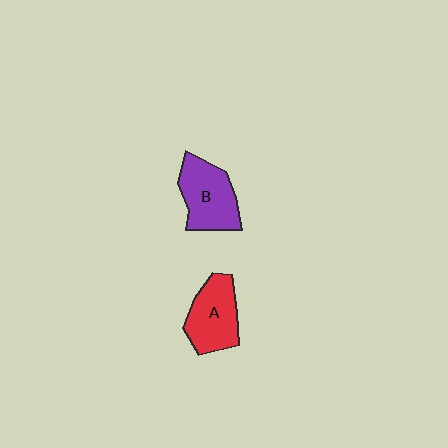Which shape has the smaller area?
Shape A (red).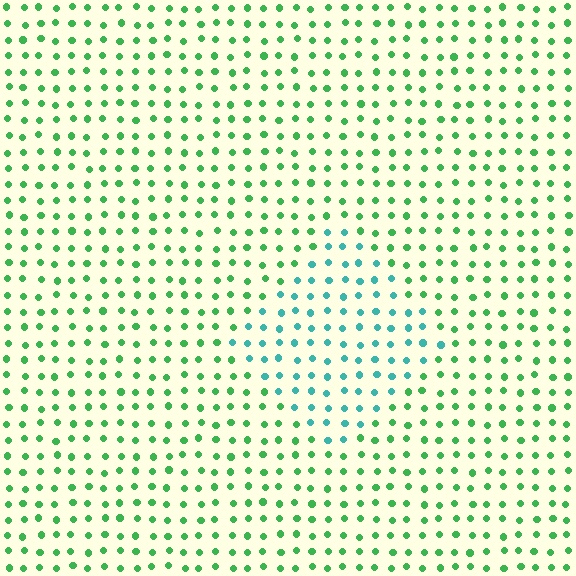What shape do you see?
I see a diamond.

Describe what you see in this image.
The image is filled with small green elements in a uniform arrangement. A diamond-shaped region is visible where the elements are tinted to a slightly different hue, forming a subtle color boundary.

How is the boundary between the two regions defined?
The boundary is defined purely by a slight shift in hue (about 44 degrees). Spacing, size, and orientation are identical on both sides.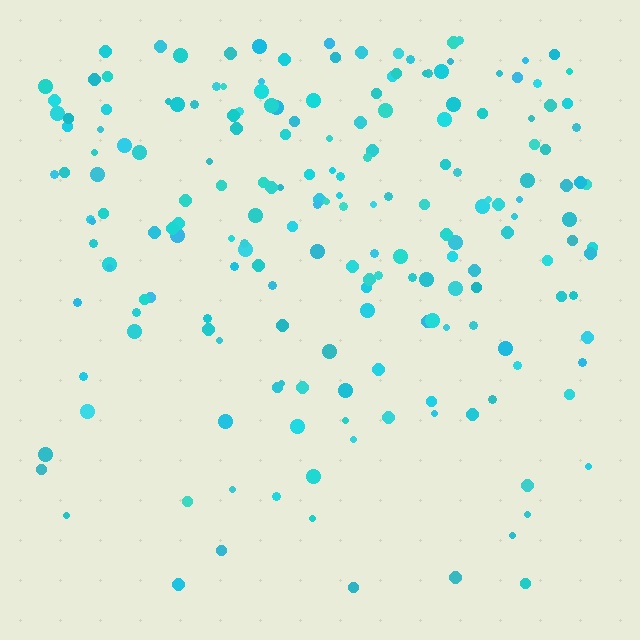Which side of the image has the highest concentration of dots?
The top.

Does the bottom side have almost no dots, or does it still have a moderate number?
Still a moderate number, just noticeably fewer than the top.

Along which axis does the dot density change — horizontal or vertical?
Vertical.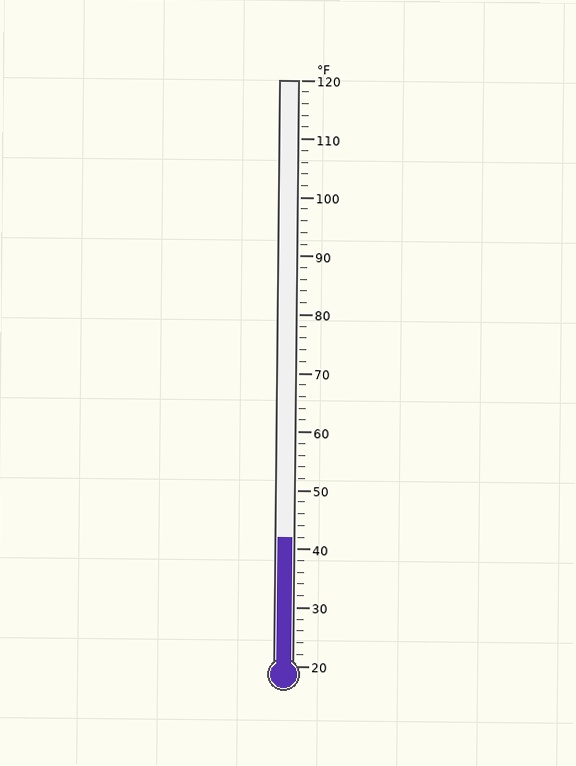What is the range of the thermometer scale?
The thermometer scale ranges from 20°F to 120°F.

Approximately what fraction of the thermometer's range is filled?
The thermometer is filled to approximately 20% of its range.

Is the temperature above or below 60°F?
The temperature is below 60°F.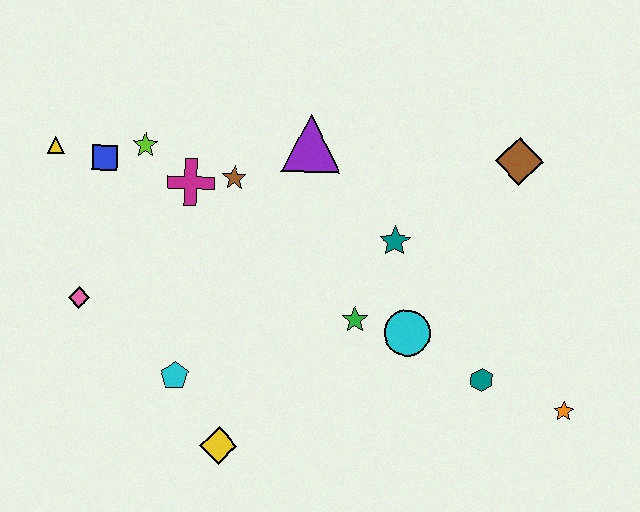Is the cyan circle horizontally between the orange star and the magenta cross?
Yes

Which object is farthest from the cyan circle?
The yellow triangle is farthest from the cyan circle.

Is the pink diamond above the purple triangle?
No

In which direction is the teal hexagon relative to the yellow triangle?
The teal hexagon is to the right of the yellow triangle.